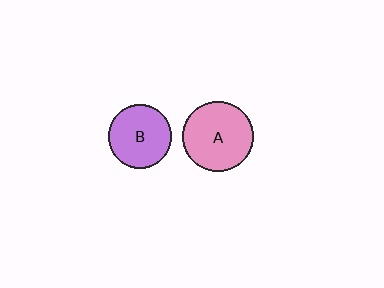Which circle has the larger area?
Circle A (pink).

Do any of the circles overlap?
No, none of the circles overlap.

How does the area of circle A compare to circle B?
Approximately 1.2 times.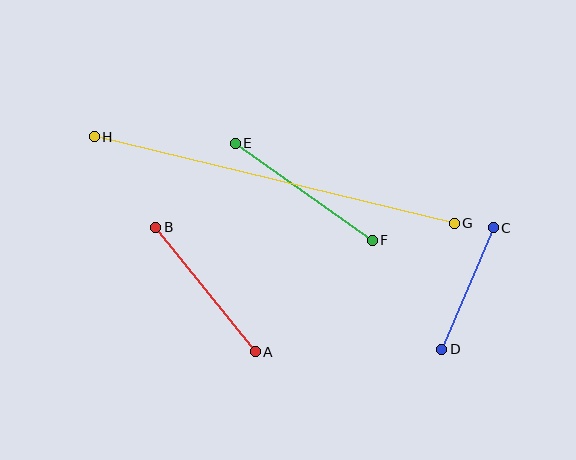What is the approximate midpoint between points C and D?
The midpoint is at approximately (467, 289) pixels.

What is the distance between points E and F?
The distance is approximately 168 pixels.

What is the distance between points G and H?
The distance is approximately 371 pixels.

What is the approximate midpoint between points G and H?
The midpoint is at approximately (274, 180) pixels.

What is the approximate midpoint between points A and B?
The midpoint is at approximately (206, 290) pixels.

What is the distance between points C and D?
The distance is approximately 132 pixels.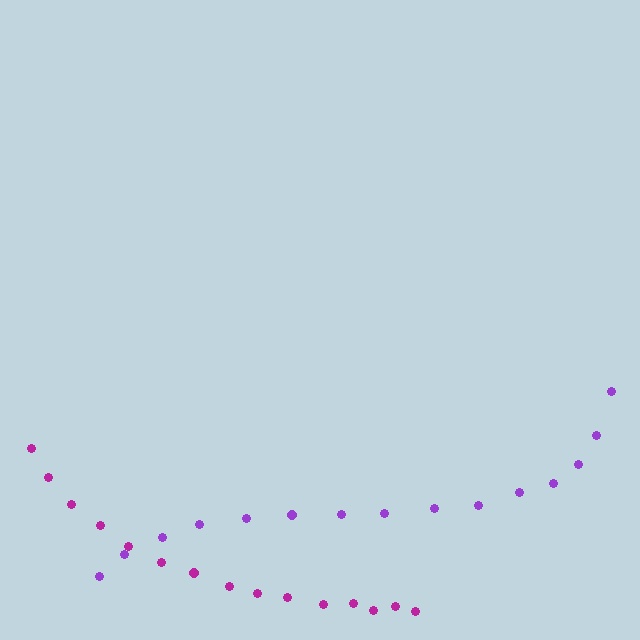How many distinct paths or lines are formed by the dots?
There are 2 distinct paths.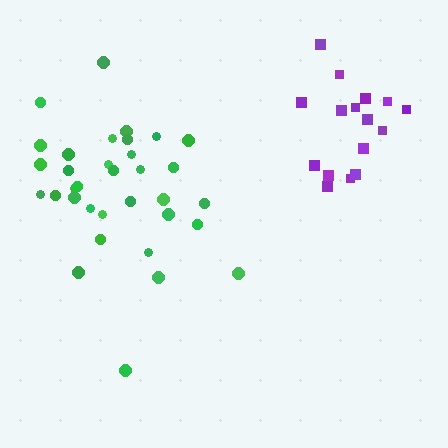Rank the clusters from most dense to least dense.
purple, green.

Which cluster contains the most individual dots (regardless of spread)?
Green (34).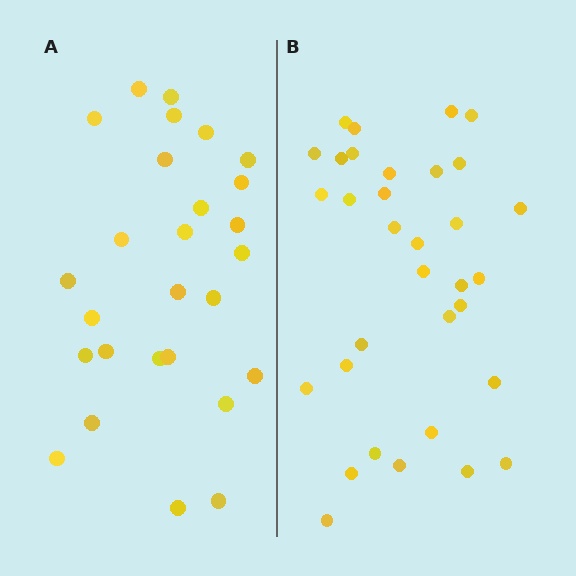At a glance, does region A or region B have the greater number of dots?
Region B (the right region) has more dots.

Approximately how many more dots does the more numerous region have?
Region B has about 6 more dots than region A.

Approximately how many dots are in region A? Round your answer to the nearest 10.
About 30 dots. (The exact count is 27, which rounds to 30.)